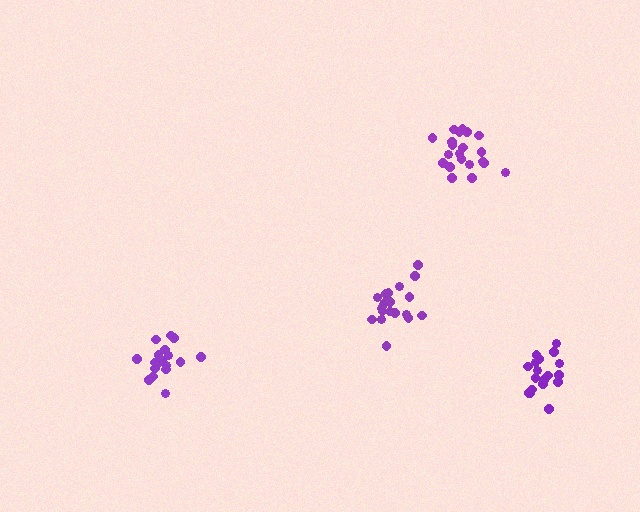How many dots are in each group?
Group 1: 18 dots, Group 2: 20 dots, Group 3: 18 dots, Group 4: 21 dots (77 total).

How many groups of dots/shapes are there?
There are 4 groups.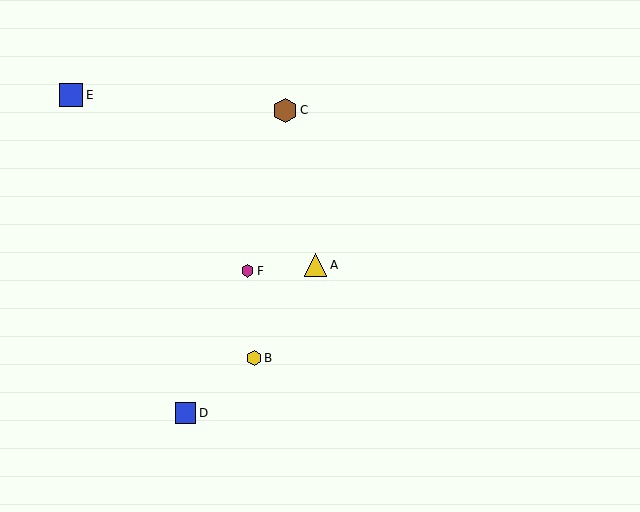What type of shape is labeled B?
Shape B is a yellow hexagon.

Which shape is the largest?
The brown hexagon (labeled C) is the largest.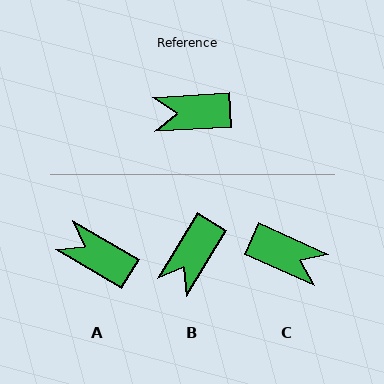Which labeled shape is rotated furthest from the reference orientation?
C, about 152 degrees away.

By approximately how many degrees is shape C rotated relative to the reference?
Approximately 152 degrees counter-clockwise.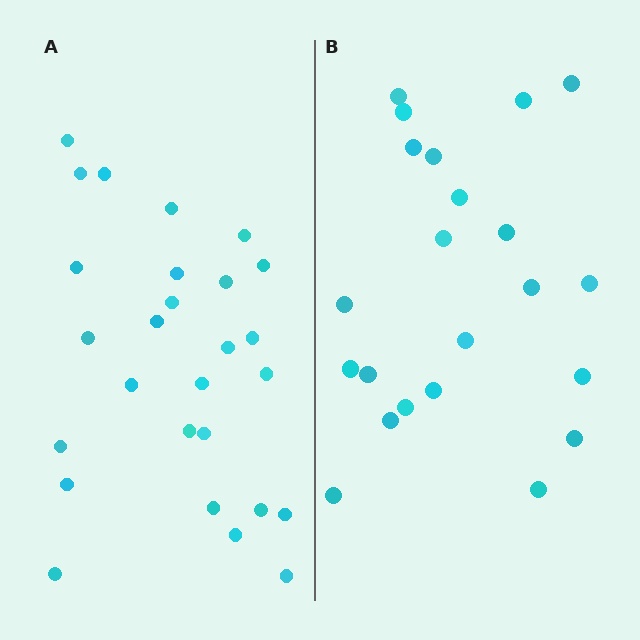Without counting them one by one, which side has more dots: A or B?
Region A (the left region) has more dots.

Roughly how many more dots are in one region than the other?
Region A has about 5 more dots than region B.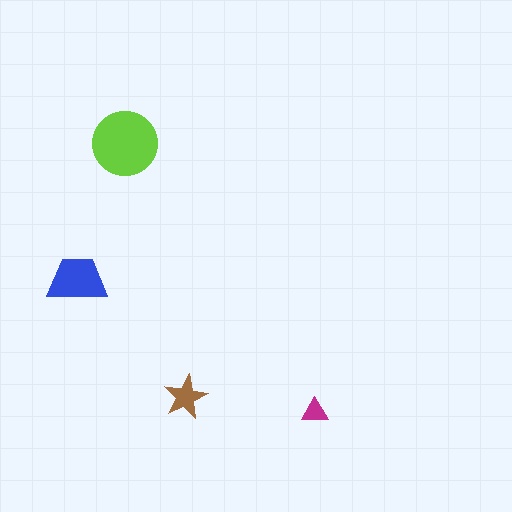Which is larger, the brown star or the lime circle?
The lime circle.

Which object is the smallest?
The magenta triangle.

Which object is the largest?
The lime circle.